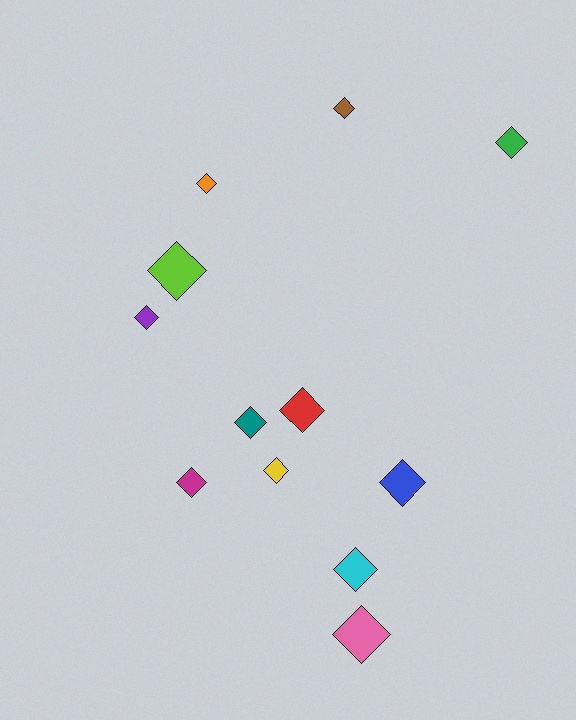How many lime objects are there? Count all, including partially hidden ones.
There is 1 lime object.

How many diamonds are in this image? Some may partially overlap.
There are 12 diamonds.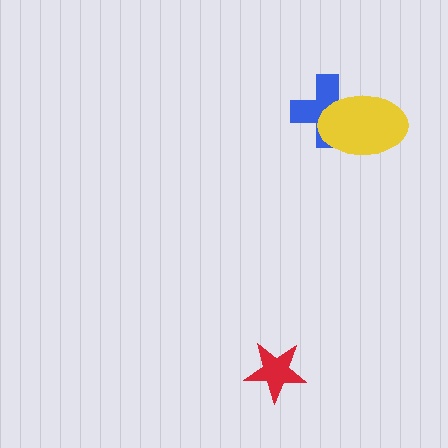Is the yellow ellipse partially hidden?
No, no other shape covers it.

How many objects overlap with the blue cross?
1 object overlaps with the blue cross.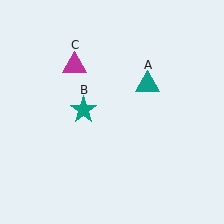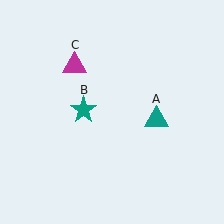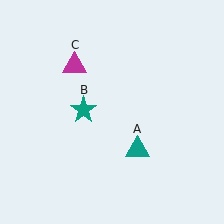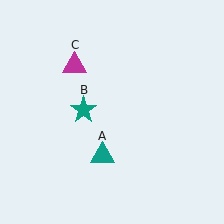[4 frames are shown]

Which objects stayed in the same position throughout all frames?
Teal star (object B) and magenta triangle (object C) remained stationary.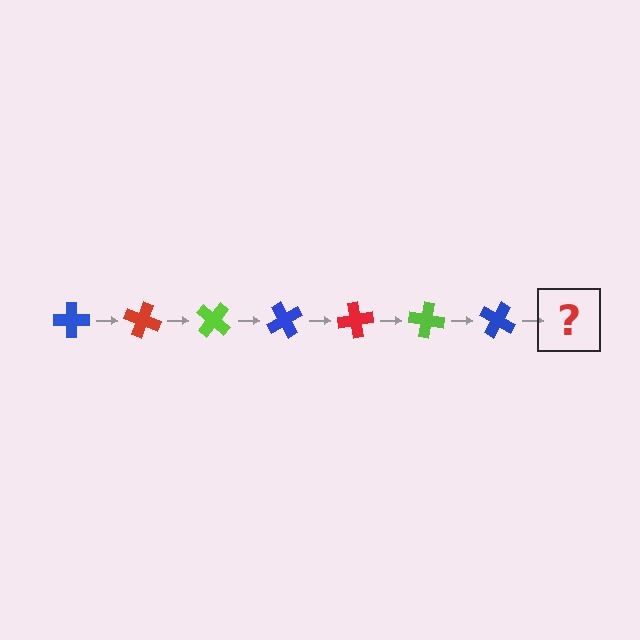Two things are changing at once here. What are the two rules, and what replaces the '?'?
The two rules are that it rotates 20 degrees each step and the color cycles through blue, red, and lime. The '?' should be a red cross, rotated 140 degrees from the start.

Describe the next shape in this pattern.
It should be a red cross, rotated 140 degrees from the start.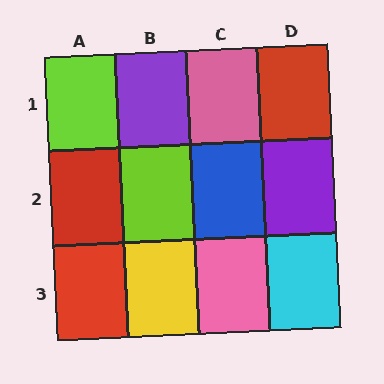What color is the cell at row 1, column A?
Lime.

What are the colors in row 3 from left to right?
Red, yellow, pink, cyan.